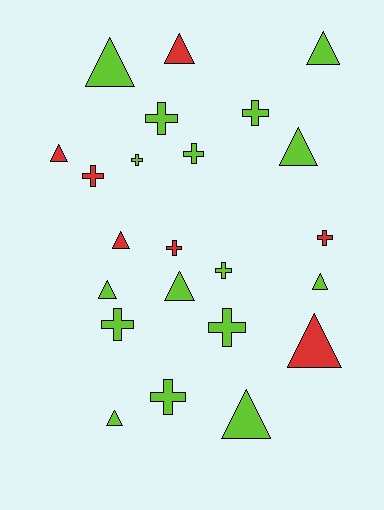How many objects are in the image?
There are 23 objects.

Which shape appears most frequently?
Triangle, with 12 objects.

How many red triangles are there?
There are 4 red triangles.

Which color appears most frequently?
Lime, with 16 objects.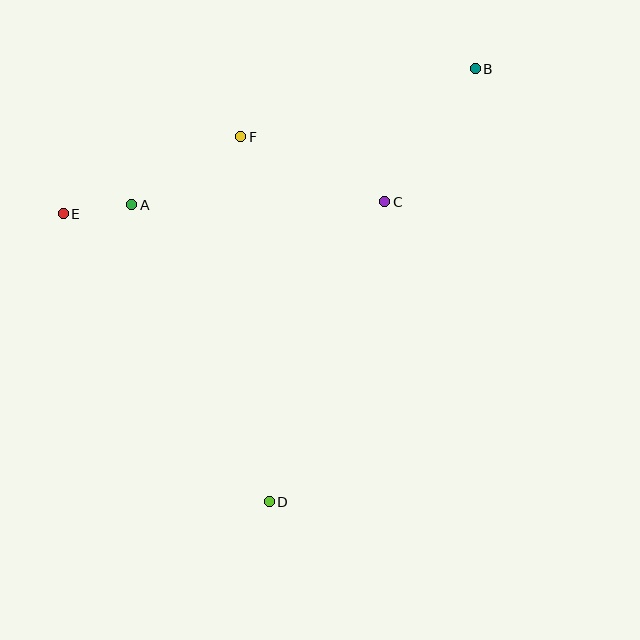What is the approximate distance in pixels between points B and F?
The distance between B and F is approximately 244 pixels.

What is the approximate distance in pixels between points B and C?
The distance between B and C is approximately 161 pixels.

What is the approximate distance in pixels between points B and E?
The distance between B and E is approximately 437 pixels.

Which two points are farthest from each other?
Points B and D are farthest from each other.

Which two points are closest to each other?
Points A and E are closest to each other.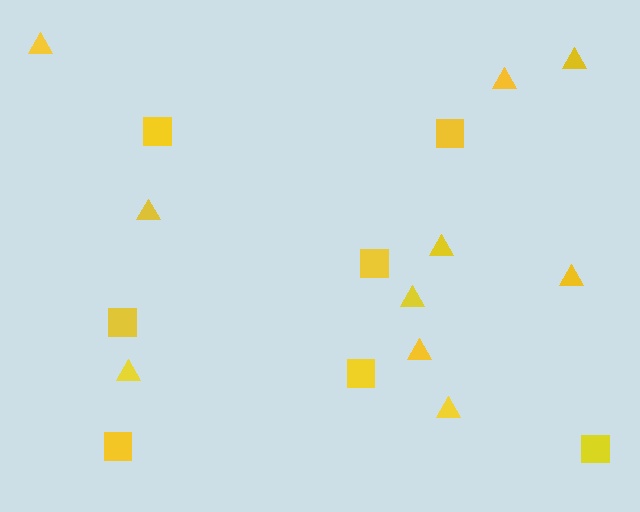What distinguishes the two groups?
There are 2 groups: one group of squares (7) and one group of triangles (10).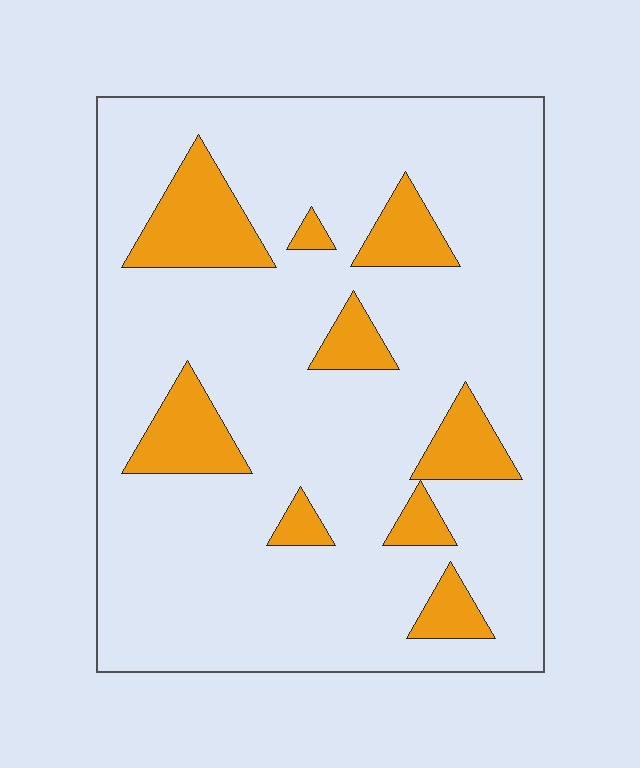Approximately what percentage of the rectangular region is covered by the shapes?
Approximately 15%.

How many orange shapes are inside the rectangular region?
9.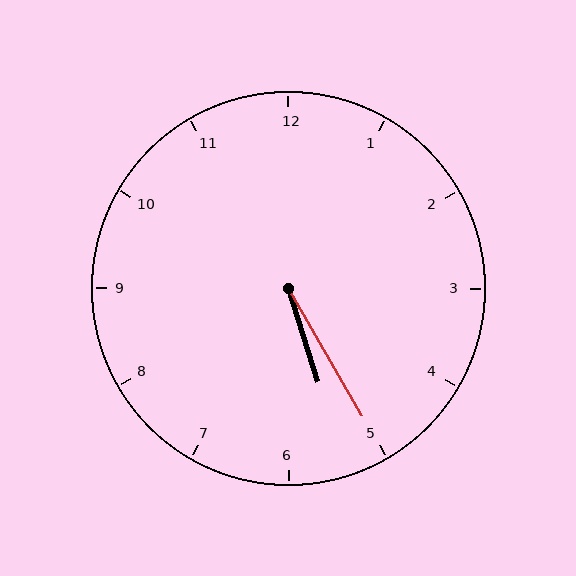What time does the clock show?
5:25.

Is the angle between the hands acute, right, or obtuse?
It is acute.